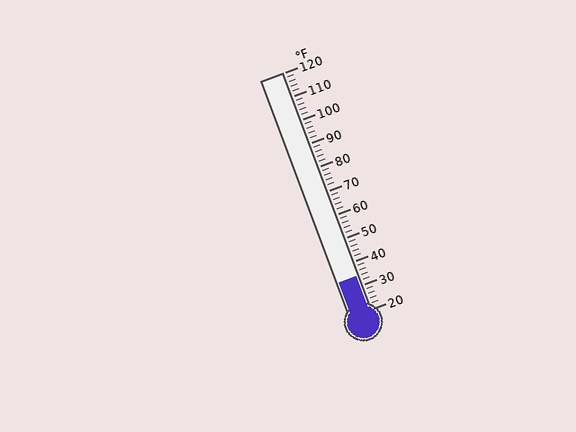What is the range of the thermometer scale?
The thermometer scale ranges from 20°F to 120°F.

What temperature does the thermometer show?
The thermometer shows approximately 34°F.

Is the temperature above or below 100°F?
The temperature is below 100°F.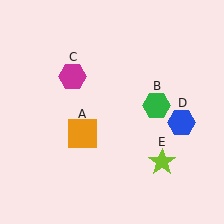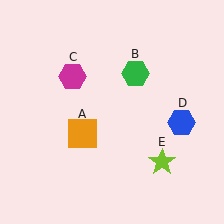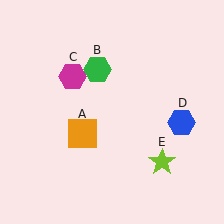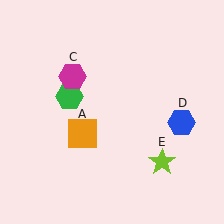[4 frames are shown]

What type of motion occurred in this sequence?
The green hexagon (object B) rotated counterclockwise around the center of the scene.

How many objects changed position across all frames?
1 object changed position: green hexagon (object B).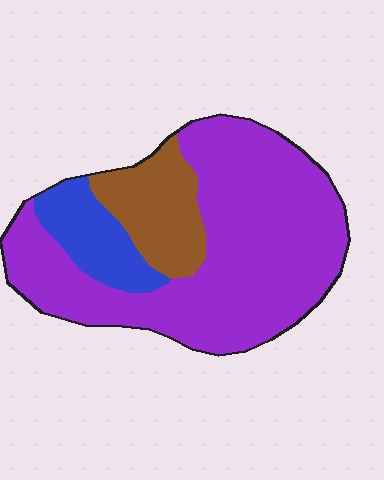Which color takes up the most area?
Purple, at roughly 70%.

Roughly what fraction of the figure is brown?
Brown takes up between a sixth and a third of the figure.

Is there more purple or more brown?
Purple.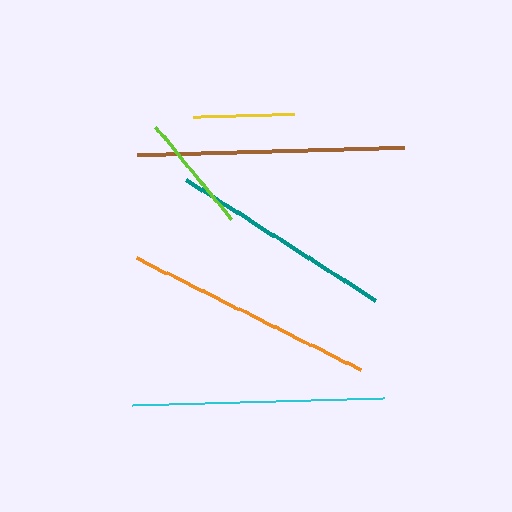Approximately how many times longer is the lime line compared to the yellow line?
The lime line is approximately 1.2 times the length of the yellow line.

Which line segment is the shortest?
The yellow line is the shortest at approximately 101 pixels.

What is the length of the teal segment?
The teal segment is approximately 225 pixels long.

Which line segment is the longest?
The brown line is the longest at approximately 267 pixels.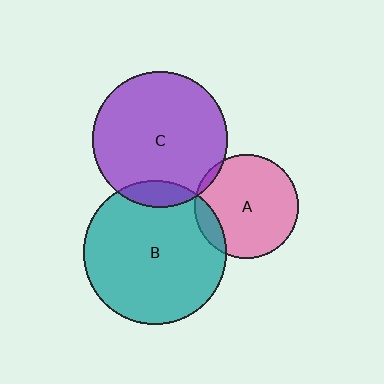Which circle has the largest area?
Circle B (teal).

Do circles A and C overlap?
Yes.